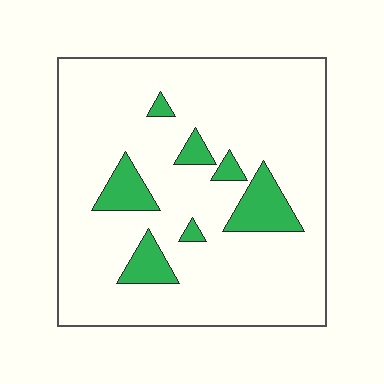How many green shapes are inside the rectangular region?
7.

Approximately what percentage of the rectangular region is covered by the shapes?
Approximately 15%.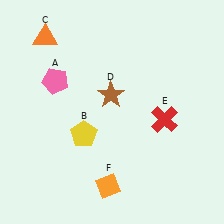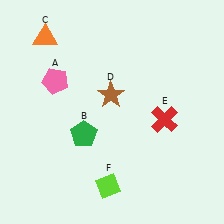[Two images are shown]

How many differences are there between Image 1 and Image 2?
There are 2 differences between the two images.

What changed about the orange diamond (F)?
In Image 1, F is orange. In Image 2, it changed to lime.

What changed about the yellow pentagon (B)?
In Image 1, B is yellow. In Image 2, it changed to green.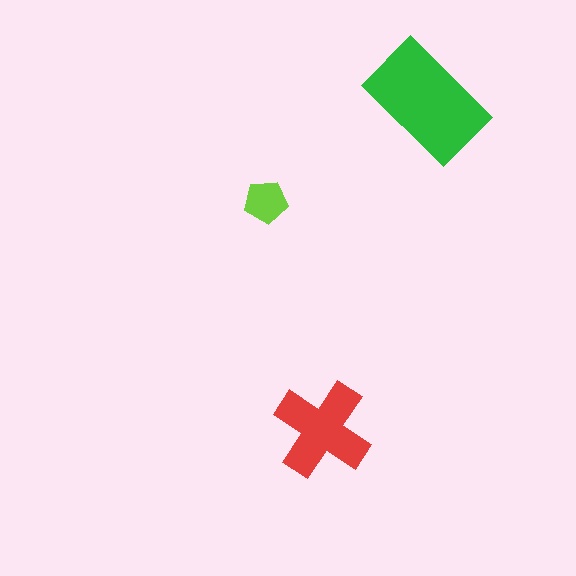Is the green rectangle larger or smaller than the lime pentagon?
Larger.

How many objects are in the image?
There are 3 objects in the image.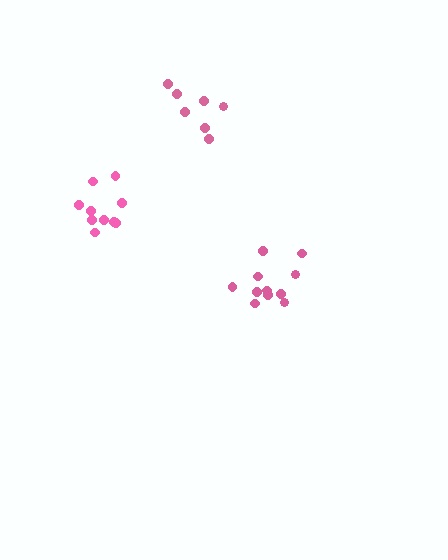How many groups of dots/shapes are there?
There are 3 groups.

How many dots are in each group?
Group 1: 10 dots, Group 2: 7 dots, Group 3: 11 dots (28 total).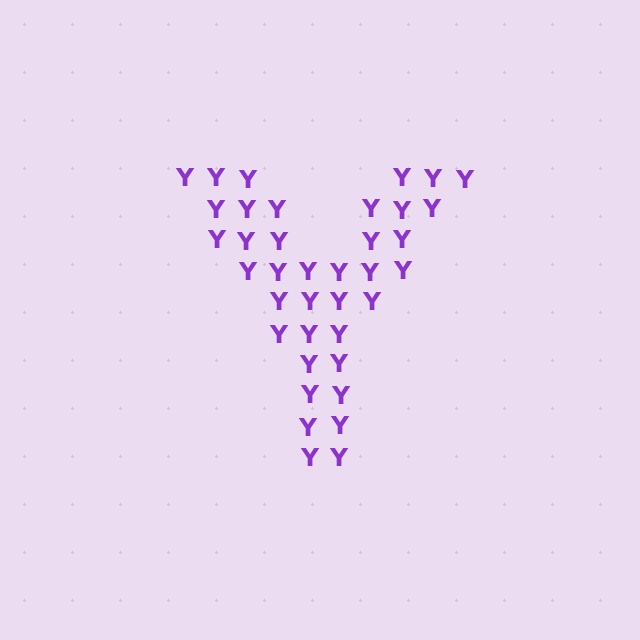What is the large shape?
The large shape is the letter Y.